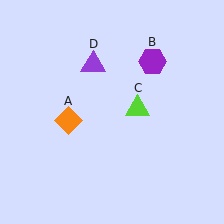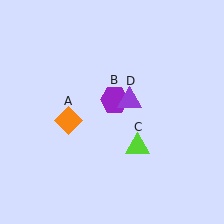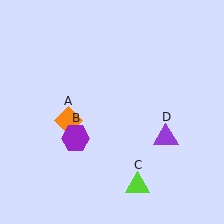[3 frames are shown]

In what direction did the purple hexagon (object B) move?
The purple hexagon (object B) moved down and to the left.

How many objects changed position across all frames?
3 objects changed position: purple hexagon (object B), lime triangle (object C), purple triangle (object D).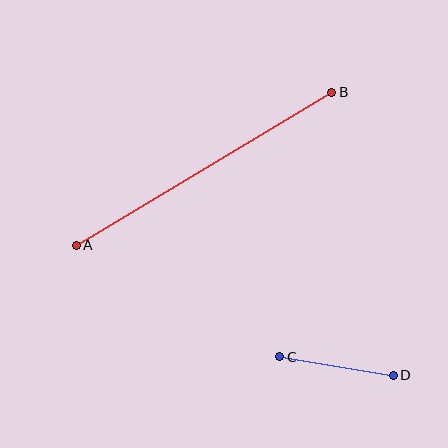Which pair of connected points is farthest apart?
Points A and B are farthest apart.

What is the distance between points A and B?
The distance is approximately 298 pixels.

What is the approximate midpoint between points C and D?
The midpoint is at approximately (336, 366) pixels.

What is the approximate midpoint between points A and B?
The midpoint is at approximately (204, 169) pixels.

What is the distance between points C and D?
The distance is approximately 115 pixels.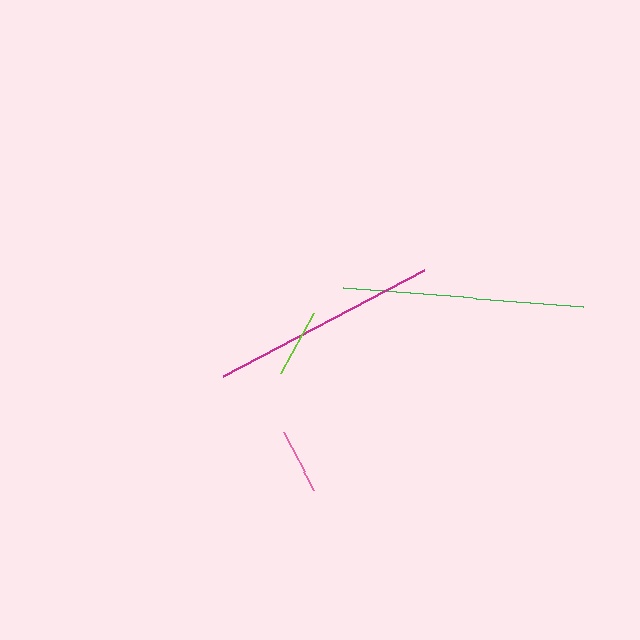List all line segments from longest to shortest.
From longest to shortest: green, magenta, lime, pink.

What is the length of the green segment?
The green segment is approximately 240 pixels long.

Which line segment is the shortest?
The pink line is the shortest at approximately 65 pixels.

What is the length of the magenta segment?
The magenta segment is approximately 227 pixels long.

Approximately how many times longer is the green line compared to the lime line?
The green line is approximately 3.5 times the length of the lime line.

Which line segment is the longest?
The green line is the longest at approximately 240 pixels.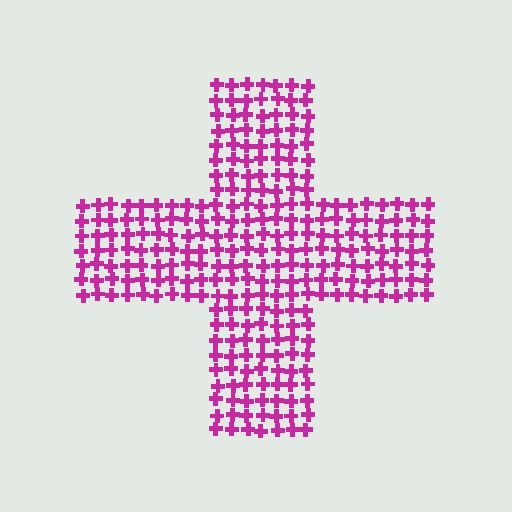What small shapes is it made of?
It is made of small crosses.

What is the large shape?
The large shape is a cross.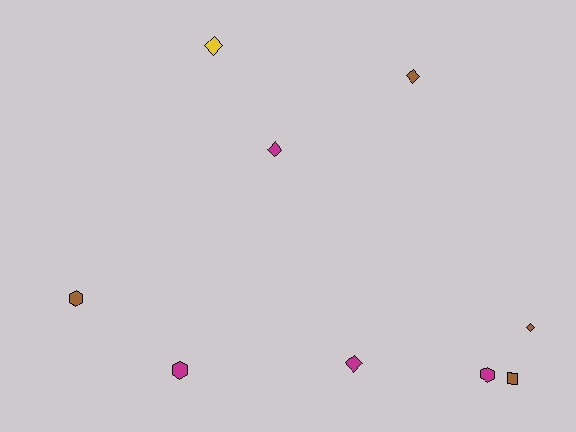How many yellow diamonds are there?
There is 1 yellow diamond.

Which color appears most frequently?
Brown, with 4 objects.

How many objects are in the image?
There are 9 objects.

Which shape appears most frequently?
Diamond, with 5 objects.